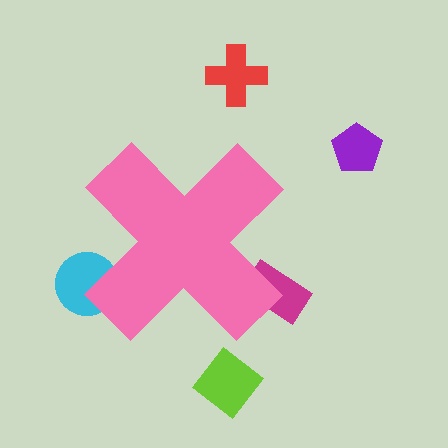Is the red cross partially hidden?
No, the red cross is fully visible.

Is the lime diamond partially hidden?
No, the lime diamond is fully visible.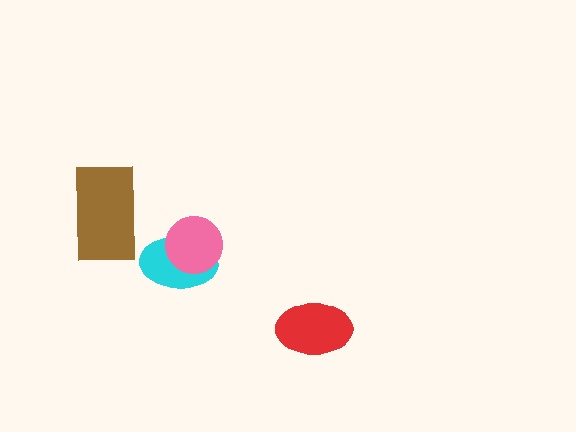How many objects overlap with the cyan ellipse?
1 object overlaps with the cyan ellipse.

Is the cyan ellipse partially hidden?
Yes, it is partially covered by another shape.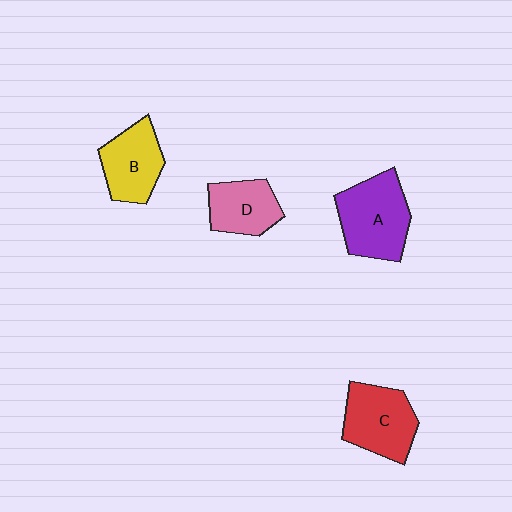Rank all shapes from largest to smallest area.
From largest to smallest: A (purple), C (red), B (yellow), D (pink).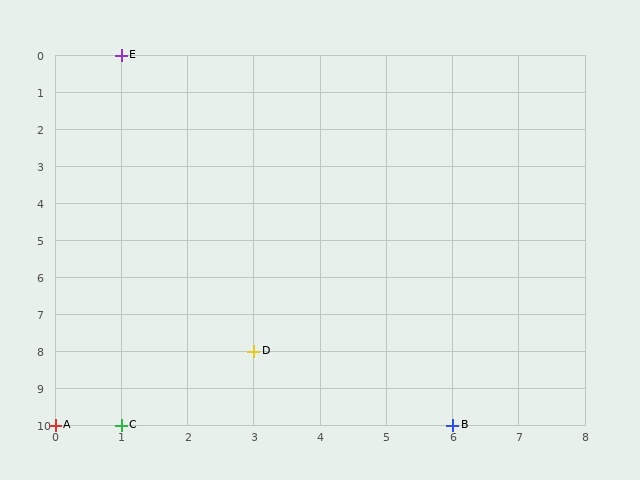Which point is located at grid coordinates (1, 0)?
Point E is at (1, 0).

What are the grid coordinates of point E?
Point E is at grid coordinates (1, 0).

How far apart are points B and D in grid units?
Points B and D are 3 columns and 2 rows apart (about 3.6 grid units diagonally).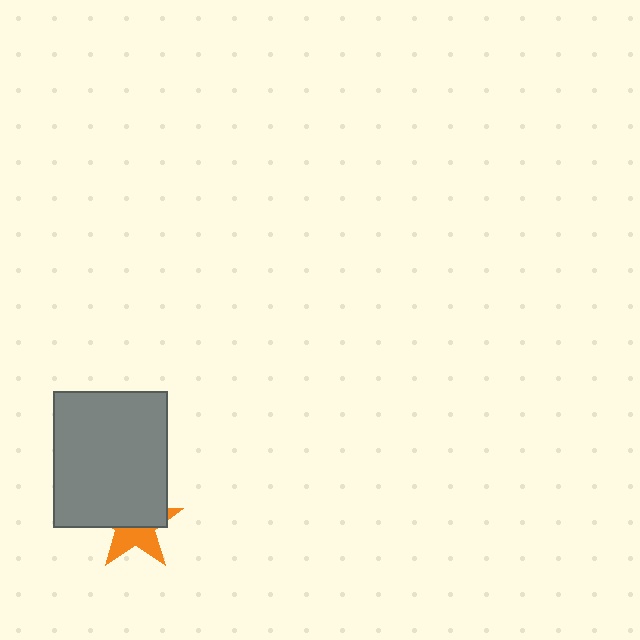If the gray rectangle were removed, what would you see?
You would see the complete orange star.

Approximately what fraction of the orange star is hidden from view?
Roughly 56% of the orange star is hidden behind the gray rectangle.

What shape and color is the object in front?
The object in front is a gray rectangle.